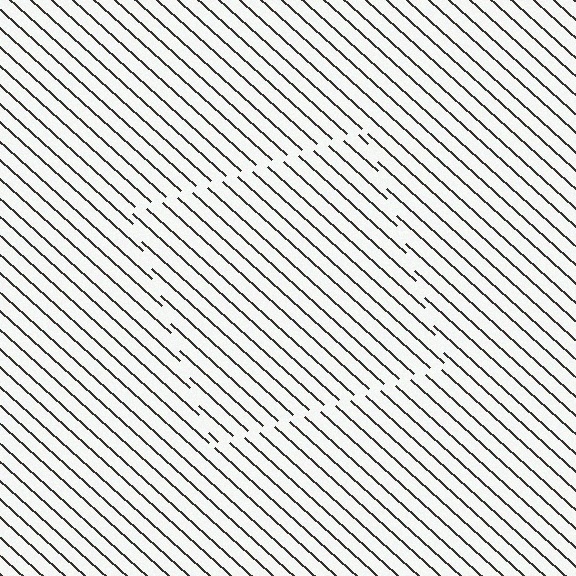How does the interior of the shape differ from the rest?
The interior of the shape contains the same grating, shifted by half a period — the contour is defined by the phase discontinuity where line-ends from the inner and outer gratings abut.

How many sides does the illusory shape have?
4 sides — the line-ends trace a square.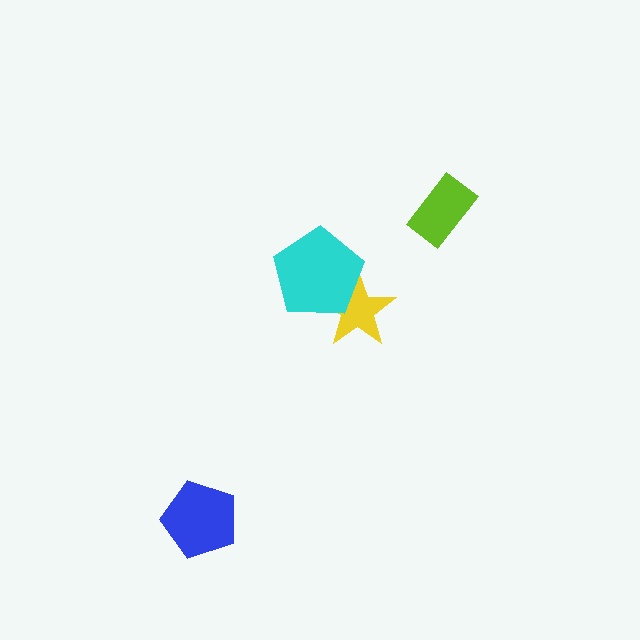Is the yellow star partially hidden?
Yes, it is partially covered by another shape.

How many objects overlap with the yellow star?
1 object overlaps with the yellow star.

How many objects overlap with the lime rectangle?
0 objects overlap with the lime rectangle.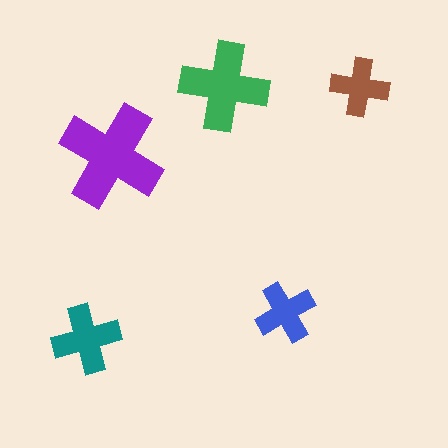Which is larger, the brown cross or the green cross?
The green one.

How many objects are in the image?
There are 5 objects in the image.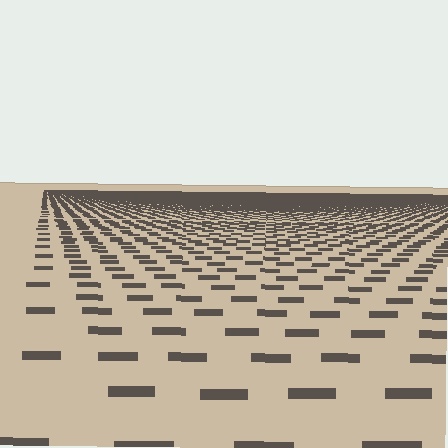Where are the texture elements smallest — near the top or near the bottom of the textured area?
Near the top.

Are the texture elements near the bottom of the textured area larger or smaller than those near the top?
Larger. Near the bottom, elements are closer to the viewer and appear at a bigger on-screen size.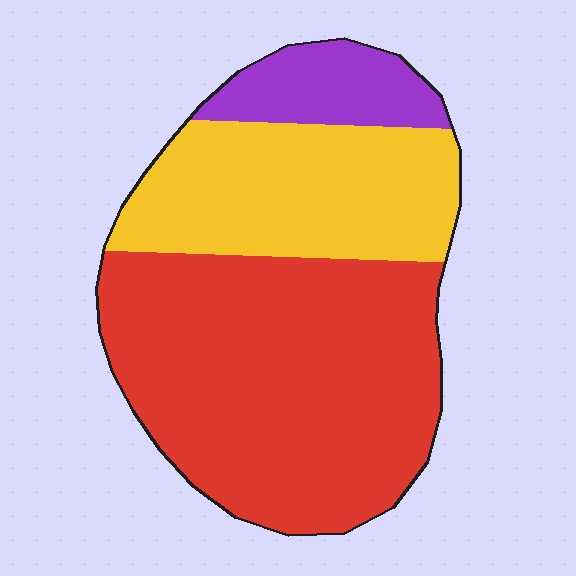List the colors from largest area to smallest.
From largest to smallest: red, yellow, purple.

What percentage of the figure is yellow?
Yellow covers 31% of the figure.